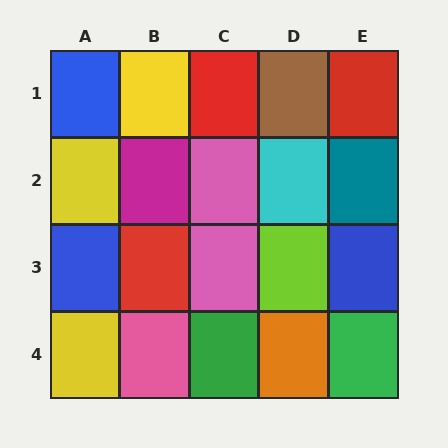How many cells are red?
3 cells are red.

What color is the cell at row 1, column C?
Red.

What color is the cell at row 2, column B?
Magenta.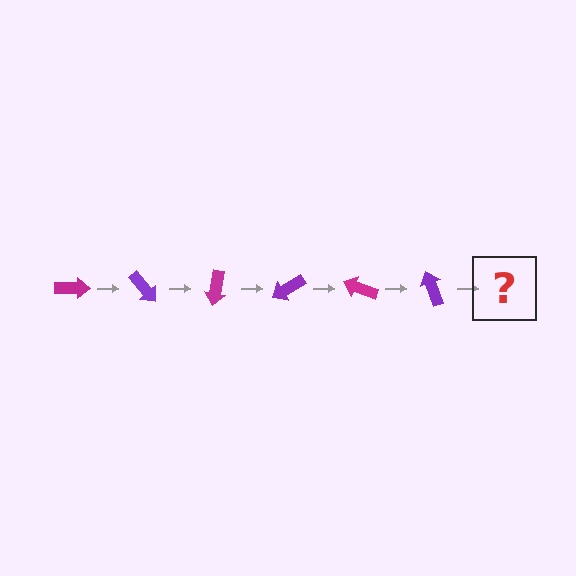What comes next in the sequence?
The next element should be a magenta arrow, rotated 300 degrees from the start.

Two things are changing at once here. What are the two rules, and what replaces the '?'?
The two rules are that it rotates 50 degrees each step and the color cycles through magenta and purple. The '?' should be a magenta arrow, rotated 300 degrees from the start.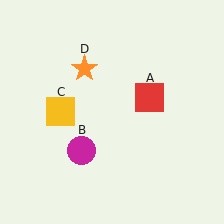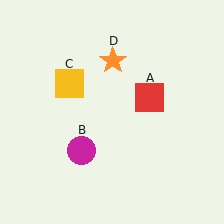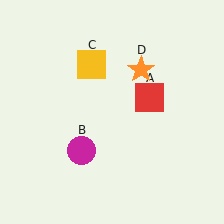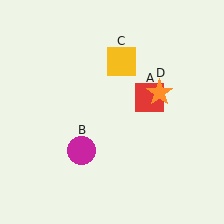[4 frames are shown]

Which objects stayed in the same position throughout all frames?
Red square (object A) and magenta circle (object B) remained stationary.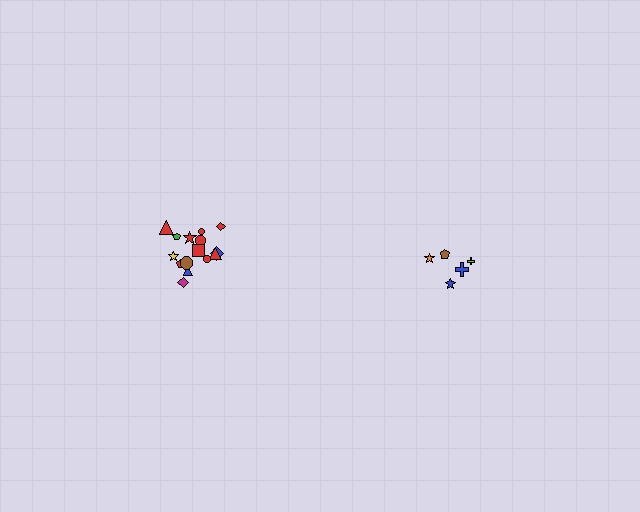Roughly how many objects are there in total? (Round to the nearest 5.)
Roughly 20 objects in total.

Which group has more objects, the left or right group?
The left group.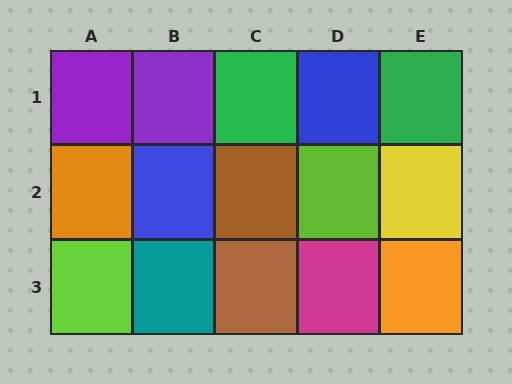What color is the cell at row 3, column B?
Teal.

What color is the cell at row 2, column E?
Yellow.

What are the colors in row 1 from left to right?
Purple, purple, green, blue, green.